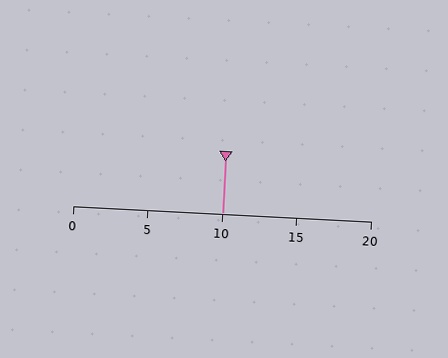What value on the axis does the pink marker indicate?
The marker indicates approximately 10.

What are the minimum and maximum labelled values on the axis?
The axis runs from 0 to 20.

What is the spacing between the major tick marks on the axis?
The major ticks are spaced 5 apart.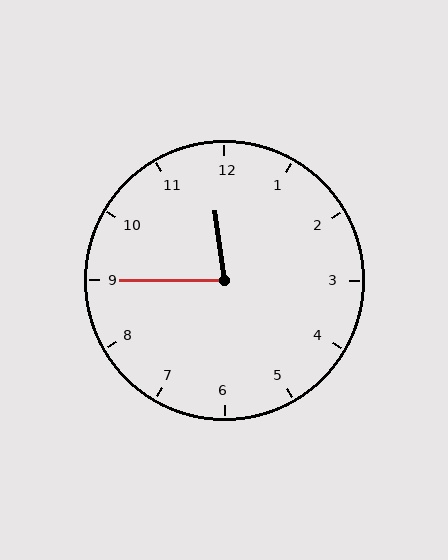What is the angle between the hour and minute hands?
Approximately 82 degrees.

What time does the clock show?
11:45.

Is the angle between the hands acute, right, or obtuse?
It is acute.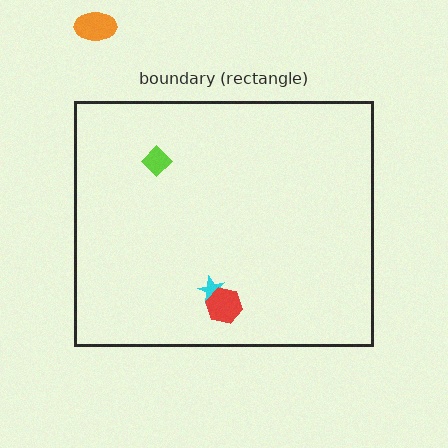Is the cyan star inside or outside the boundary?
Inside.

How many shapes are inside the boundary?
3 inside, 1 outside.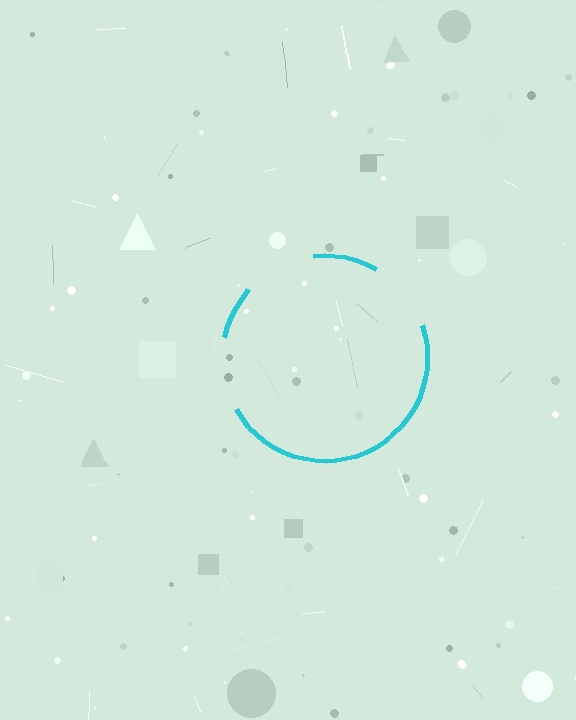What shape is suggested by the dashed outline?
The dashed outline suggests a circle.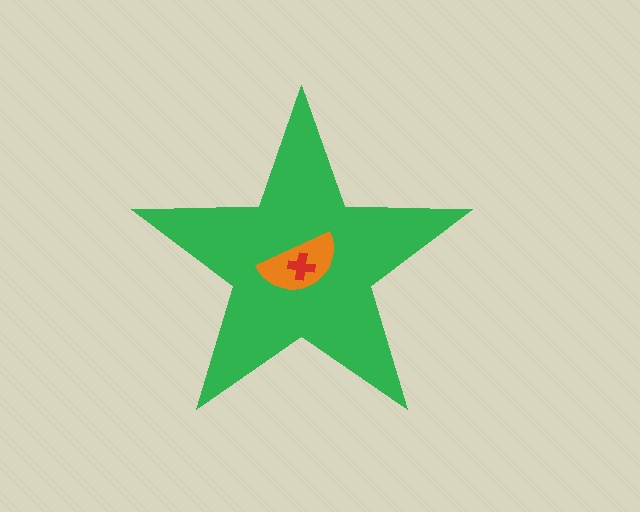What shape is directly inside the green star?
The orange semicircle.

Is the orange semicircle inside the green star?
Yes.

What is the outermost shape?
The green star.